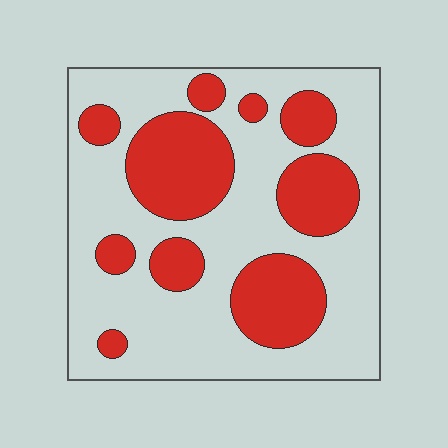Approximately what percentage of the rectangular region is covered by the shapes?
Approximately 35%.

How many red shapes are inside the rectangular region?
10.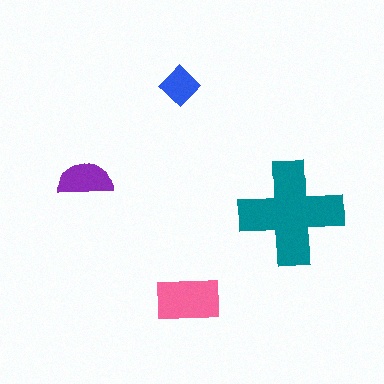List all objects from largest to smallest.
The teal cross, the pink rectangle, the purple semicircle, the blue diamond.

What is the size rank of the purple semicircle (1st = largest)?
3rd.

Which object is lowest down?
The pink rectangle is bottommost.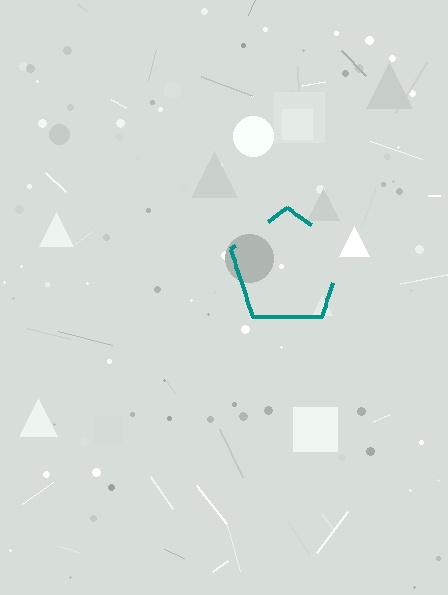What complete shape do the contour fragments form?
The contour fragments form a pentagon.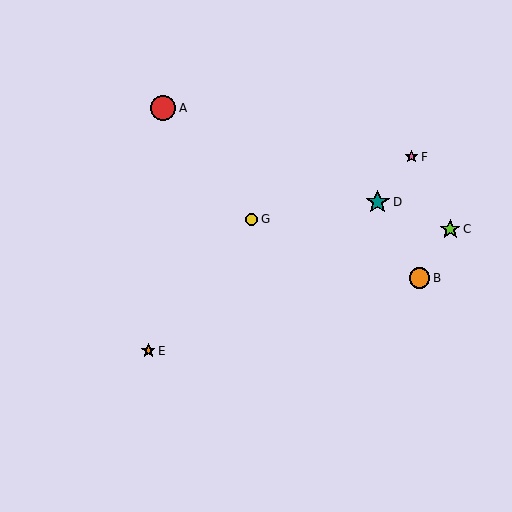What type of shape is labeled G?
Shape G is a yellow circle.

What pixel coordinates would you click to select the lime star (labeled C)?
Click at (450, 229) to select the lime star C.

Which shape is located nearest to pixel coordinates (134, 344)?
The orange star (labeled E) at (148, 351) is nearest to that location.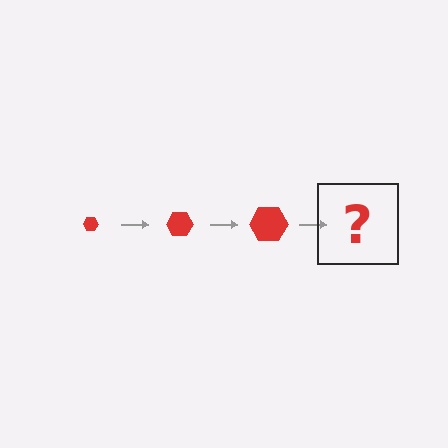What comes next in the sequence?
The next element should be a red hexagon, larger than the previous one.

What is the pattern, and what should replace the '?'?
The pattern is that the hexagon gets progressively larger each step. The '?' should be a red hexagon, larger than the previous one.